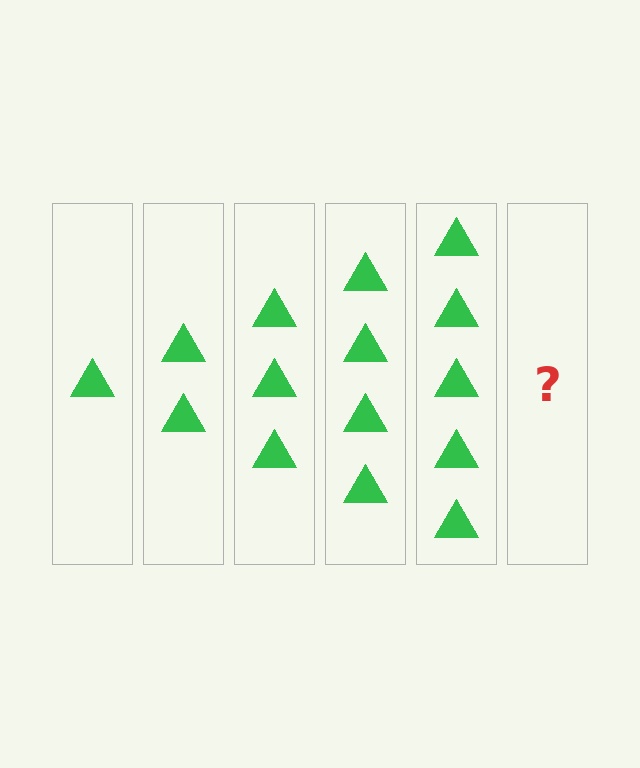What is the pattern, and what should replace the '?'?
The pattern is that each step adds one more triangle. The '?' should be 6 triangles.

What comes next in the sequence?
The next element should be 6 triangles.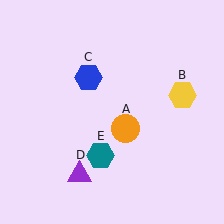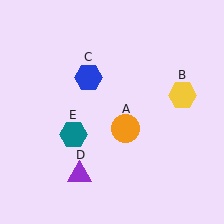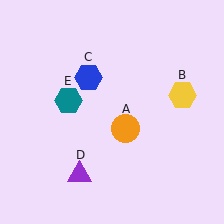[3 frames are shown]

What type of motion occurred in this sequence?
The teal hexagon (object E) rotated clockwise around the center of the scene.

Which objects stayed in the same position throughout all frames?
Orange circle (object A) and yellow hexagon (object B) and blue hexagon (object C) and purple triangle (object D) remained stationary.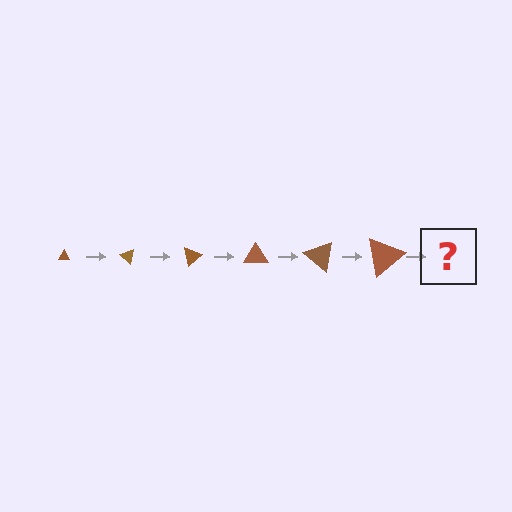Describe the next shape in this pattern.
It should be a triangle, larger than the previous one and rotated 240 degrees from the start.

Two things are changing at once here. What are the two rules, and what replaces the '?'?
The two rules are that the triangle grows larger each step and it rotates 40 degrees each step. The '?' should be a triangle, larger than the previous one and rotated 240 degrees from the start.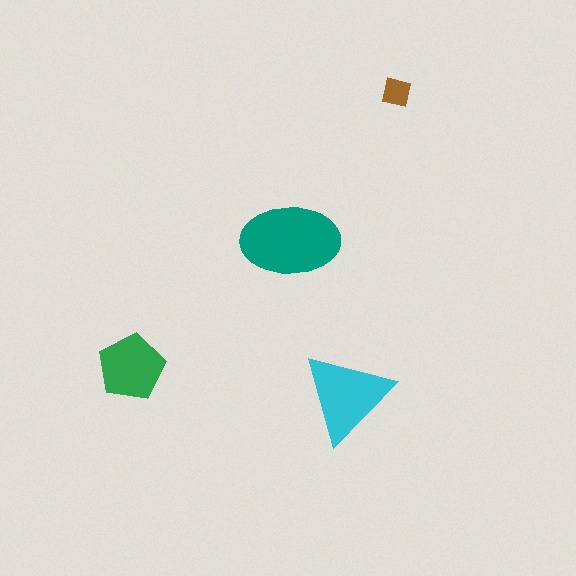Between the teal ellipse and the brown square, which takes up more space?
The teal ellipse.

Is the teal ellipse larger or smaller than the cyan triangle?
Larger.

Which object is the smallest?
The brown square.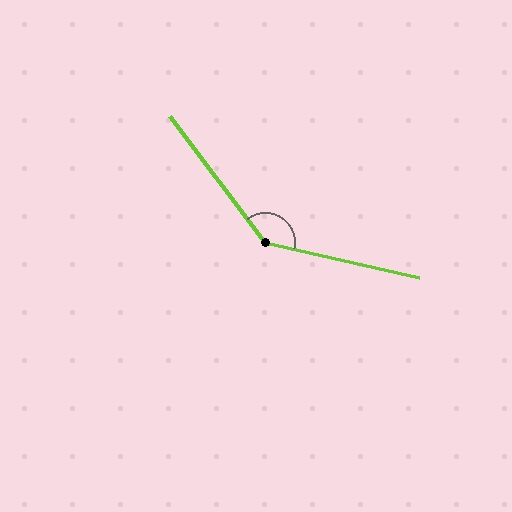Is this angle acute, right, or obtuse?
It is obtuse.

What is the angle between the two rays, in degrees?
Approximately 140 degrees.